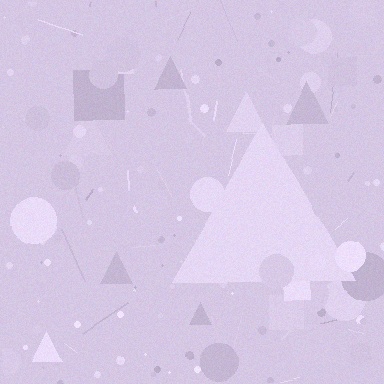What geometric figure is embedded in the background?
A triangle is embedded in the background.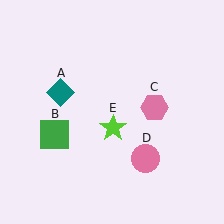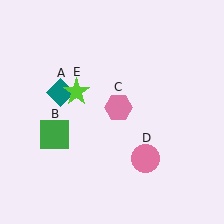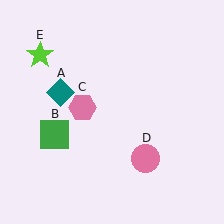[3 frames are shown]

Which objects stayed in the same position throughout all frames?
Teal diamond (object A) and green square (object B) and pink circle (object D) remained stationary.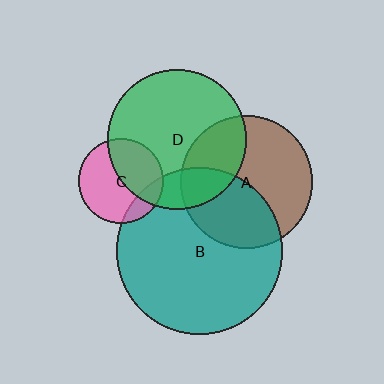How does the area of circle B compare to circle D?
Approximately 1.4 times.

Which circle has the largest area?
Circle B (teal).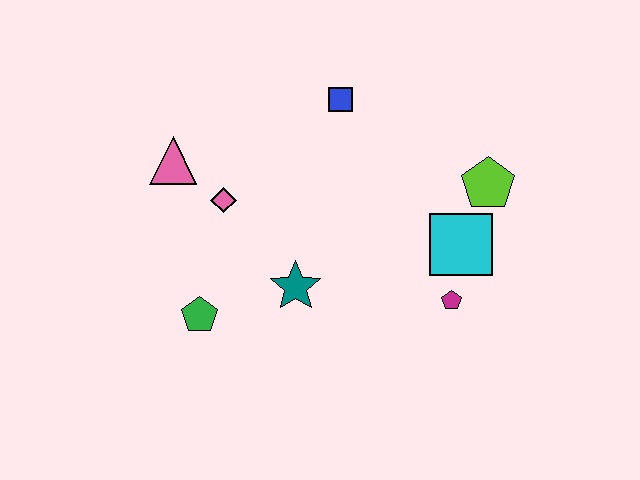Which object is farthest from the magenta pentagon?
The pink triangle is farthest from the magenta pentagon.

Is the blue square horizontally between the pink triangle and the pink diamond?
No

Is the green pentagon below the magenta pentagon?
Yes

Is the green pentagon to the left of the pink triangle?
No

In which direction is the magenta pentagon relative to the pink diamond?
The magenta pentagon is to the right of the pink diamond.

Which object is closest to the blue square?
The pink diamond is closest to the blue square.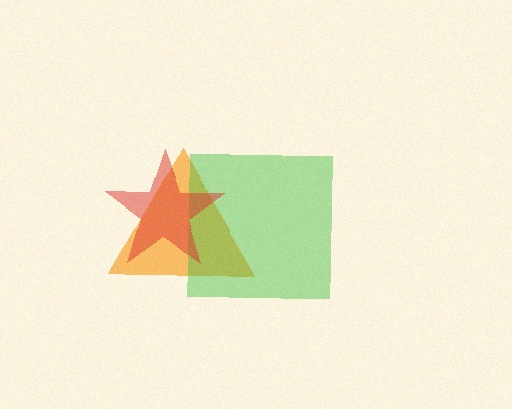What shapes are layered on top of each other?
The layered shapes are: an orange triangle, a green square, a red star.